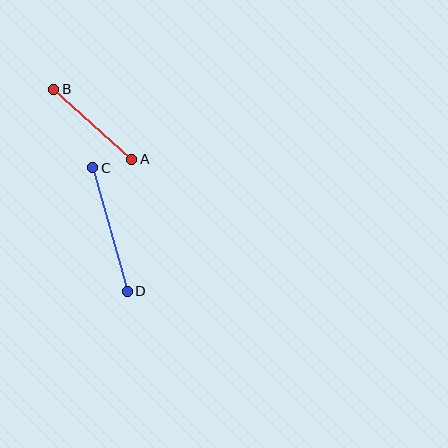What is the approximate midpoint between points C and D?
The midpoint is at approximately (110, 229) pixels.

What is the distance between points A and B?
The distance is approximately 105 pixels.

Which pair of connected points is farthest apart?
Points C and D are farthest apart.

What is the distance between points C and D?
The distance is approximately 128 pixels.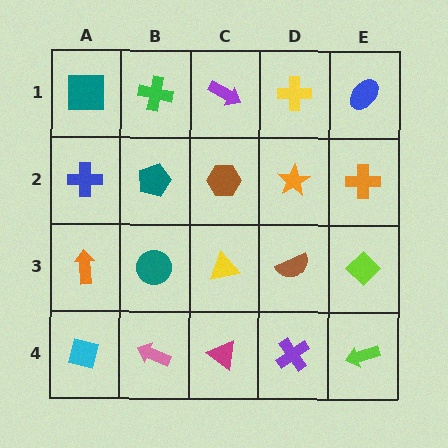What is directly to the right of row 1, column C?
A yellow cross.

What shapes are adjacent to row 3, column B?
A teal pentagon (row 2, column B), a pink arrow (row 4, column B), an orange arrow (row 3, column A), a yellow triangle (row 3, column C).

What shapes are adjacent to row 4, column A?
An orange arrow (row 3, column A), a pink arrow (row 4, column B).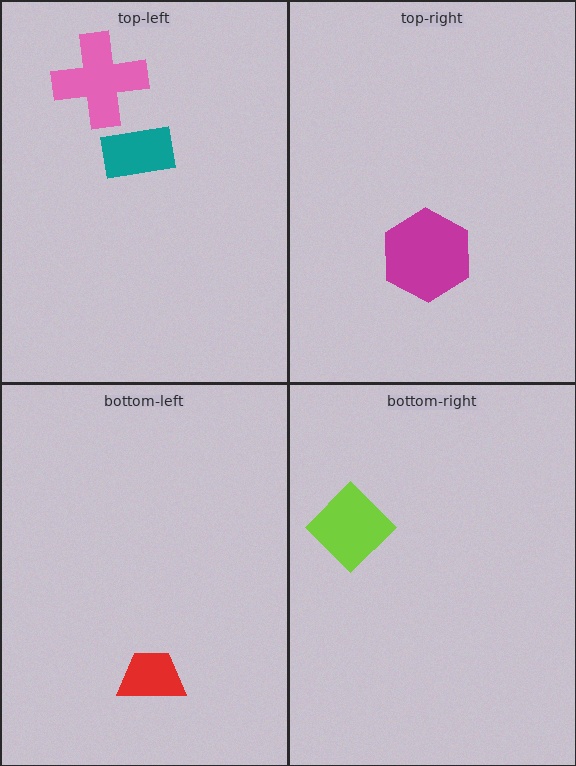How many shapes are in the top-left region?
2.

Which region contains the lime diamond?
The bottom-right region.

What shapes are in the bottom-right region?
The lime diamond.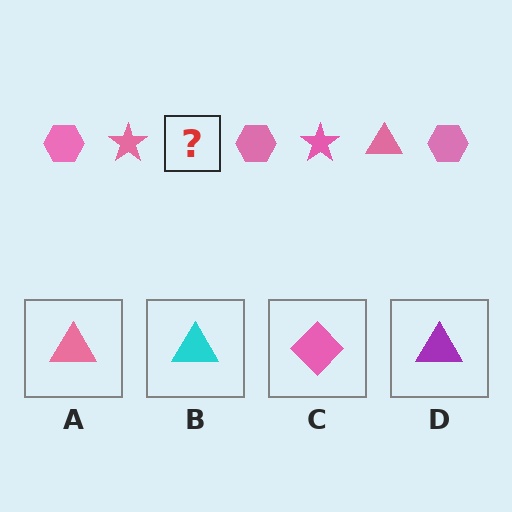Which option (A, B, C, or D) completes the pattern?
A.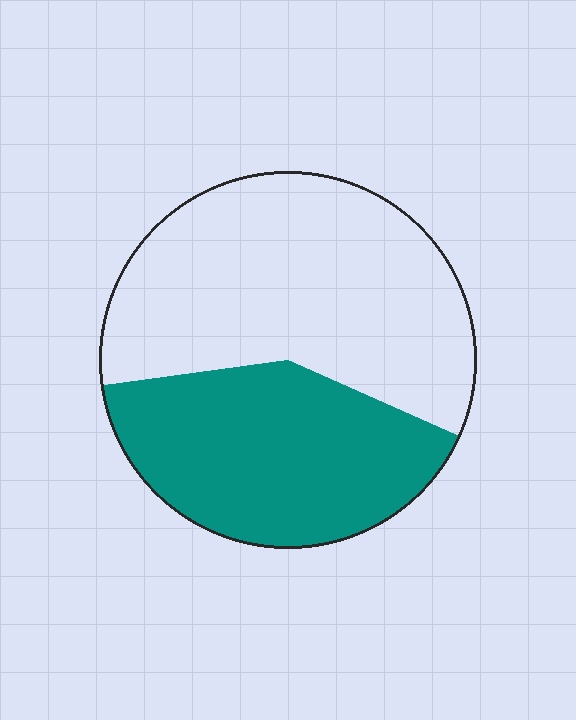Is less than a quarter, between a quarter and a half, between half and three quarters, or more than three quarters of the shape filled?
Between a quarter and a half.